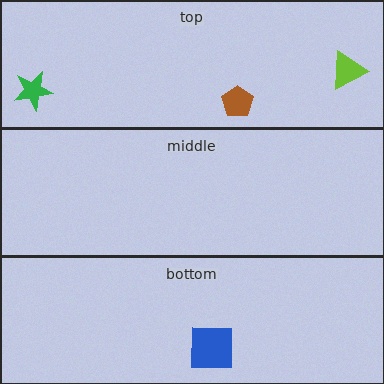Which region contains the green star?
The top region.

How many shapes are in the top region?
3.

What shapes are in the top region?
The green star, the brown pentagon, the lime triangle.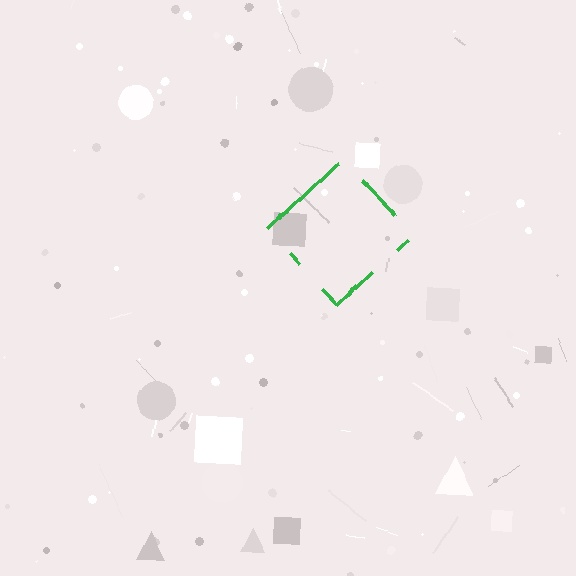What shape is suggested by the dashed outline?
The dashed outline suggests a diamond.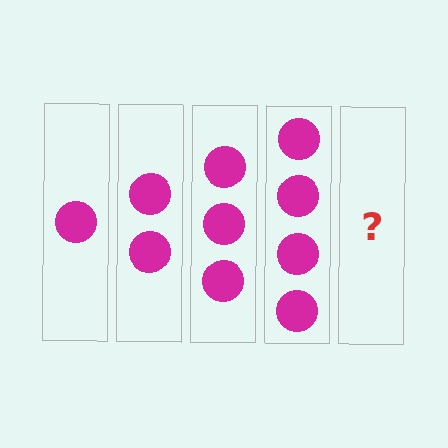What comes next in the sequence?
The next element should be 5 circles.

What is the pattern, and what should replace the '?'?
The pattern is that each step adds one more circle. The '?' should be 5 circles.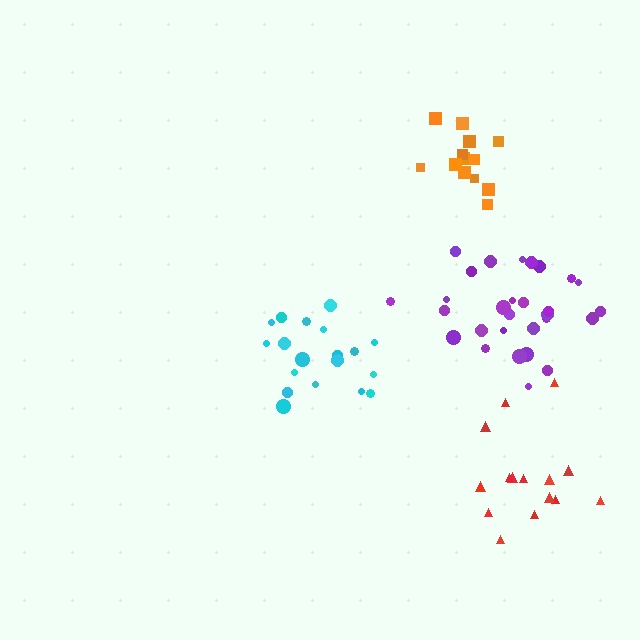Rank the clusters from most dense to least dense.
cyan, purple, orange, red.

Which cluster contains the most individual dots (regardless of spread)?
Purple (29).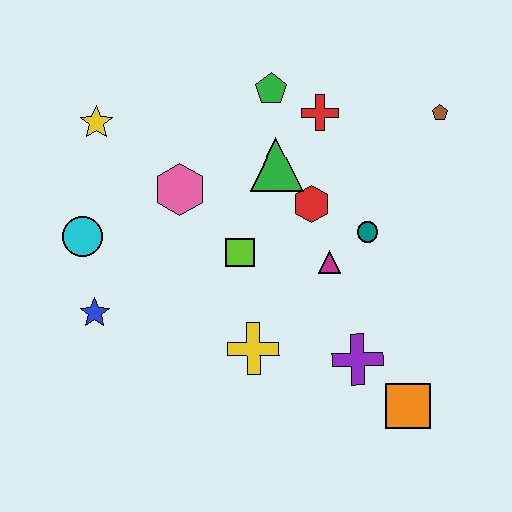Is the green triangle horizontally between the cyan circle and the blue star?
No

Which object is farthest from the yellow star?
The orange square is farthest from the yellow star.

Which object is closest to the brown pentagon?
The red cross is closest to the brown pentagon.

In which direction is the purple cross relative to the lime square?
The purple cross is to the right of the lime square.